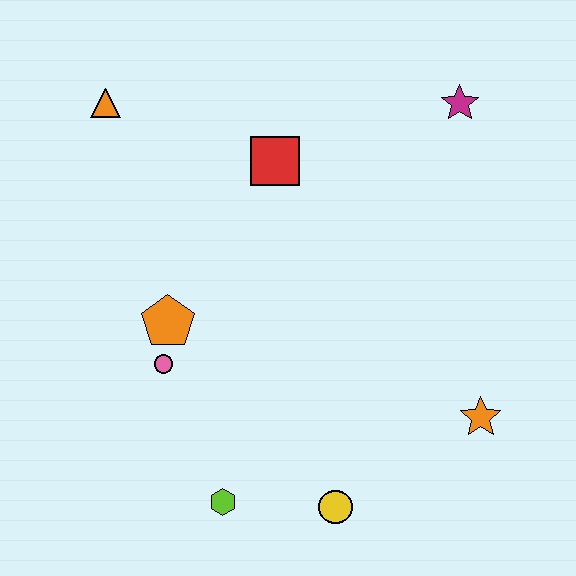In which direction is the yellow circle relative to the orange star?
The yellow circle is to the left of the orange star.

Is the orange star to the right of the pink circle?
Yes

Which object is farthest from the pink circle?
The magenta star is farthest from the pink circle.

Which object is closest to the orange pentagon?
The pink circle is closest to the orange pentagon.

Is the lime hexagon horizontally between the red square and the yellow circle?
No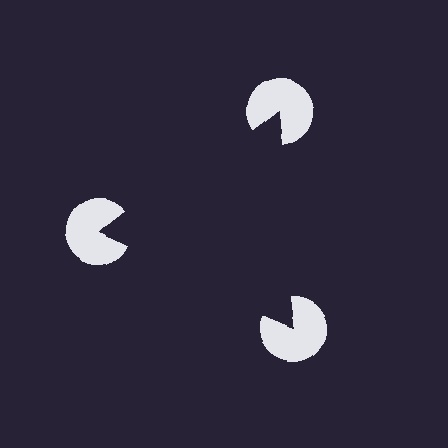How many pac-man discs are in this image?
There are 3 — one at each vertex of the illusory triangle.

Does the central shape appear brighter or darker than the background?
It typically appears slightly darker than the background, even though no actual brightness change is drawn.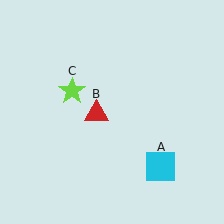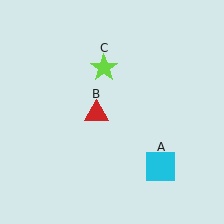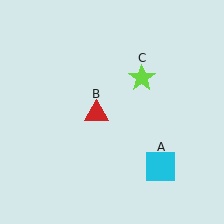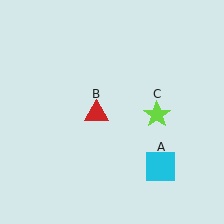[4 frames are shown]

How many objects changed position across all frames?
1 object changed position: lime star (object C).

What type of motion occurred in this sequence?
The lime star (object C) rotated clockwise around the center of the scene.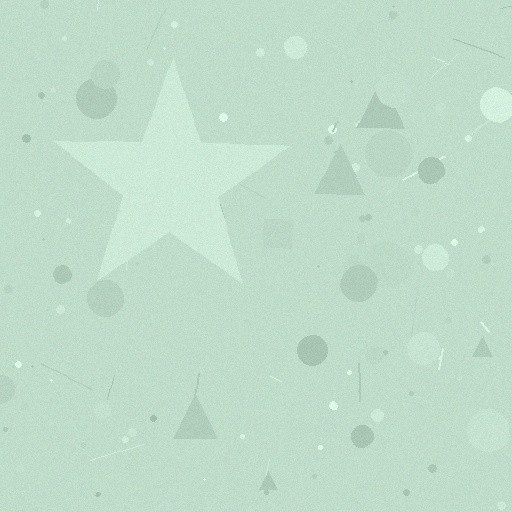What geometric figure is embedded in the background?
A star is embedded in the background.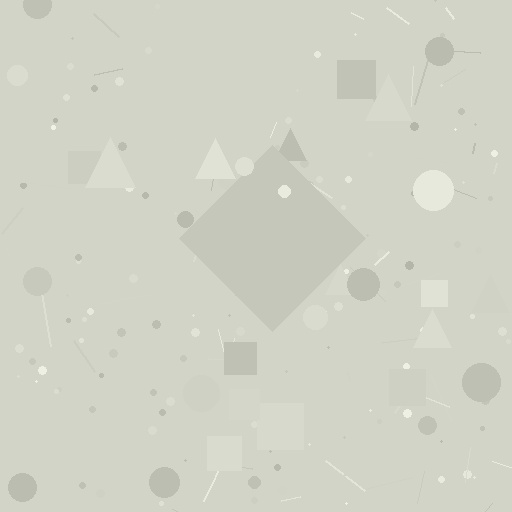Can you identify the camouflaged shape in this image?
The camouflaged shape is a diamond.